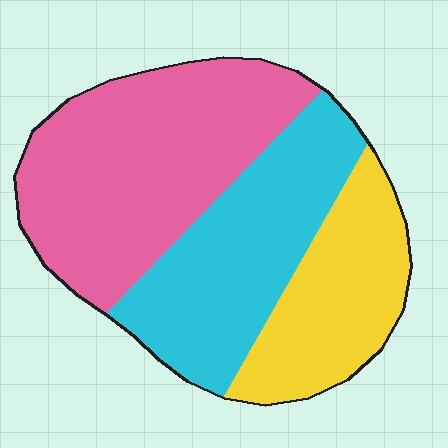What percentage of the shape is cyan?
Cyan covers roughly 30% of the shape.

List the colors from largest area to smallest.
From largest to smallest: pink, cyan, yellow.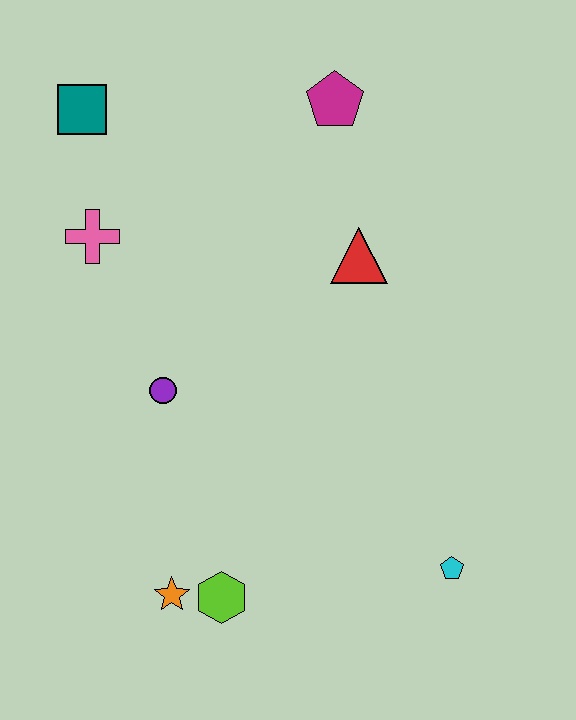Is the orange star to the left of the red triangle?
Yes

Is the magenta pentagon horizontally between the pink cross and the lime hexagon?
No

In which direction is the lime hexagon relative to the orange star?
The lime hexagon is to the right of the orange star.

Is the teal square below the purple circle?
No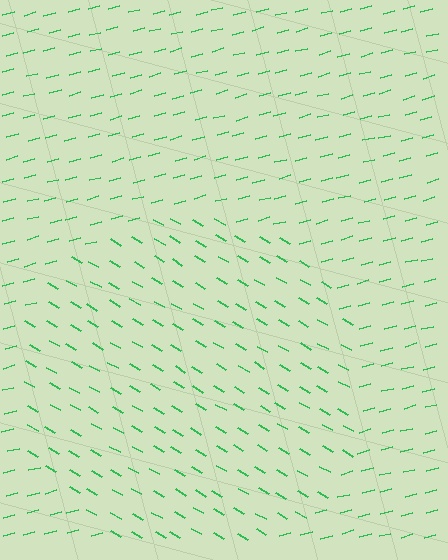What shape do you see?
I see a circle.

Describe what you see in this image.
The image is filled with small green line segments. A circle region in the image has lines oriented differently from the surrounding lines, creating a visible texture boundary.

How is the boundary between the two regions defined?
The boundary is defined purely by a change in line orientation (approximately 45 degrees difference). All lines are the same color and thickness.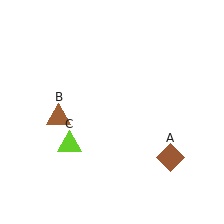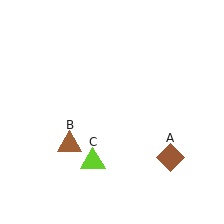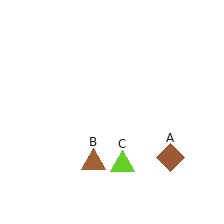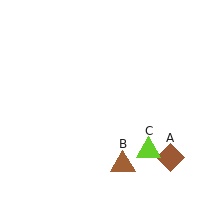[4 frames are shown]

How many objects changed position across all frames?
2 objects changed position: brown triangle (object B), lime triangle (object C).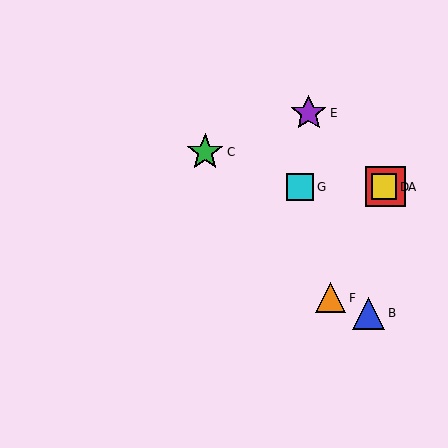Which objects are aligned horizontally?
Objects A, D, G are aligned horizontally.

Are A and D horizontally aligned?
Yes, both are at y≈187.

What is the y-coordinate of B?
Object B is at y≈313.